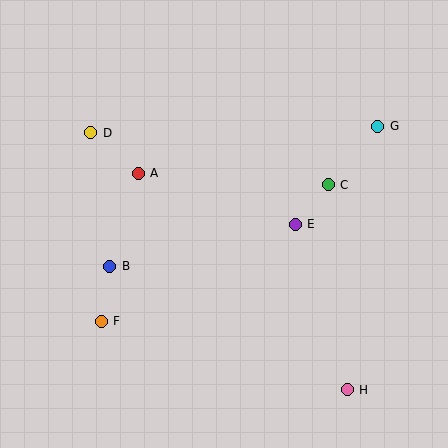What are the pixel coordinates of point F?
Point F is at (101, 321).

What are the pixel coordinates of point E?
Point E is at (295, 224).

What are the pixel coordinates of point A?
Point A is at (138, 173).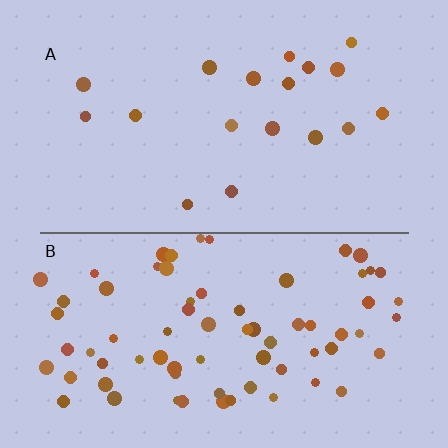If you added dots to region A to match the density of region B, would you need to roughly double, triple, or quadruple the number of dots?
Approximately quadruple.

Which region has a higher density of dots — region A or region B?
B (the bottom).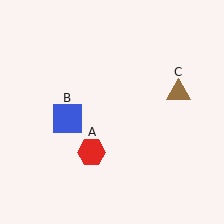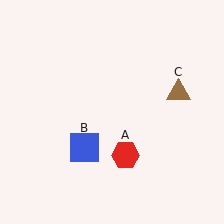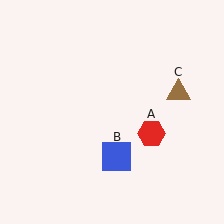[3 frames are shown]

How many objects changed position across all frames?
2 objects changed position: red hexagon (object A), blue square (object B).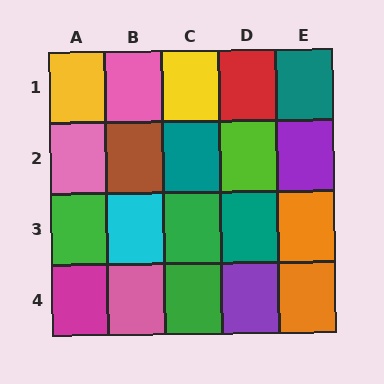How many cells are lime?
1 cell is lime.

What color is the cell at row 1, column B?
Pink.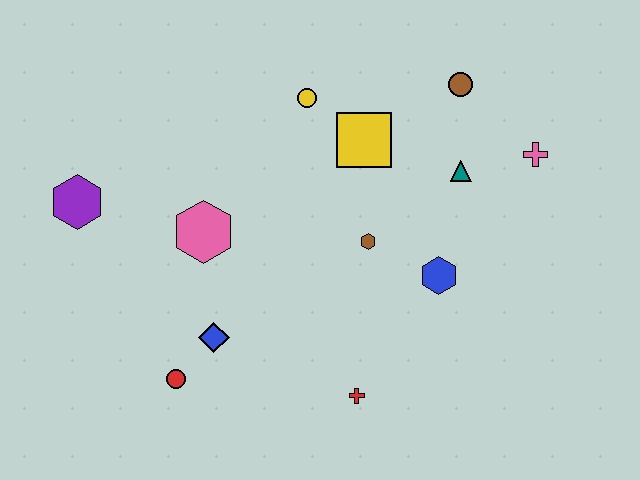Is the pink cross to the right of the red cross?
Yes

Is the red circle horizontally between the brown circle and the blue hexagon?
No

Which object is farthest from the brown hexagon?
The purple hexagon is farthest from the brown hexagon.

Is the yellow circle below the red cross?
No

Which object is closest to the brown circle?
The teal triangle is closest to the brown circle.